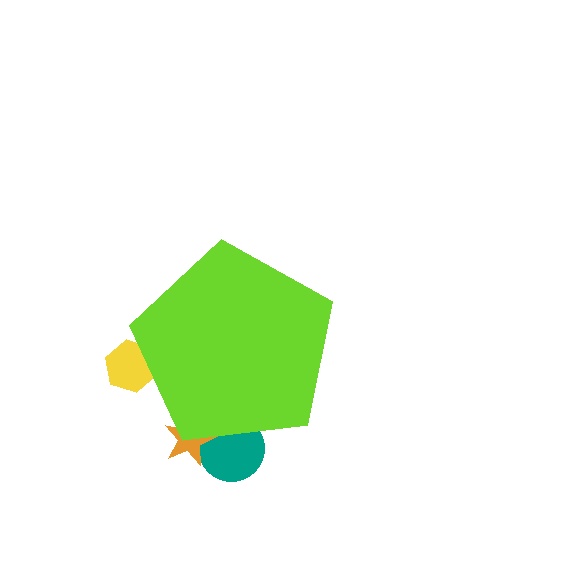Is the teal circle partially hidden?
Yes, the teal circle is partially hidden behind the lime pentagon.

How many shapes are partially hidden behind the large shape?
3 shapes are partially hidden.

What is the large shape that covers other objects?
A lime pentagon.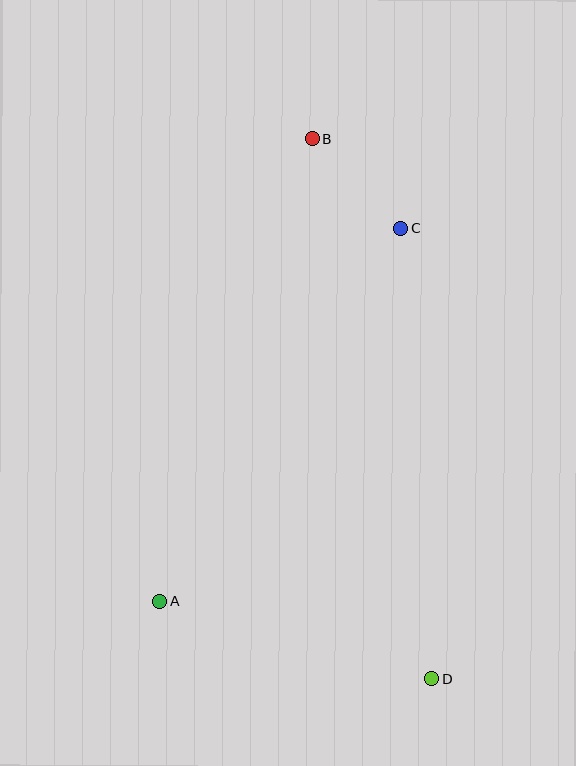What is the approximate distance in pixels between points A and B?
The distance between A and B is approximately 488 pixels.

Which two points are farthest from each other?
Points B and D are farthest from each other.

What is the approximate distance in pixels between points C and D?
The distance between C and D is approximately 452 pixels.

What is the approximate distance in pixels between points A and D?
The distance between A and D is approximately 283 pixels.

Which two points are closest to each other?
Points B and C are closest to each other.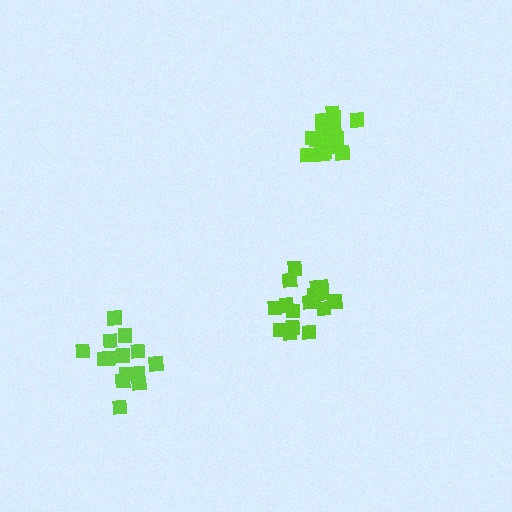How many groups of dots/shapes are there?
There are 3 groups.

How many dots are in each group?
Group 1: 15 dots, Group 2: 17 dots, Group 3: 16 dots (48 total).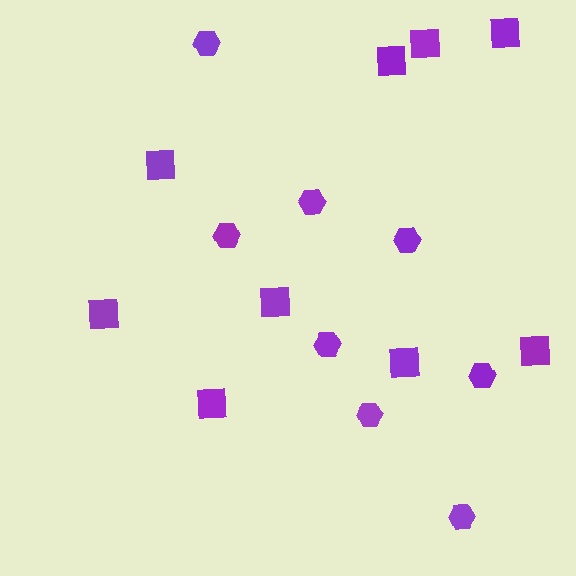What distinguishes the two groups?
There are 2 groups: one group of squares (9) and one group of hexagons (8).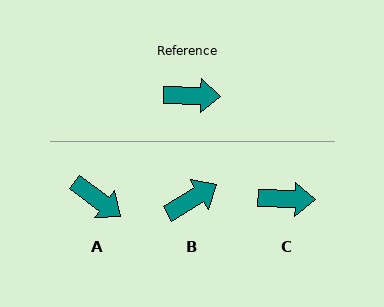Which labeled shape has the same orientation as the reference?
C.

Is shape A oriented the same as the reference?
No, it is off by about 35 degrees.